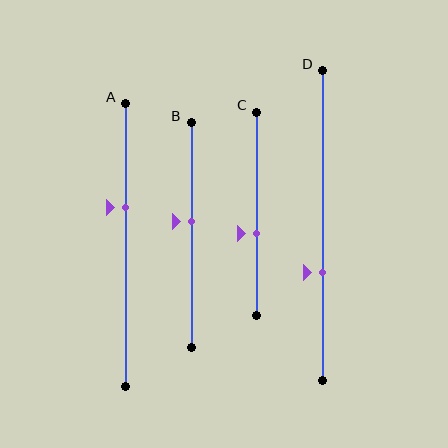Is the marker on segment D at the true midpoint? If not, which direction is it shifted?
No, the marker on segment D is shifted downward by about 15% of the segment length.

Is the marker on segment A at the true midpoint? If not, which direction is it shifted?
No, the marker on segment A is shifted upward by about 13% of the segment length.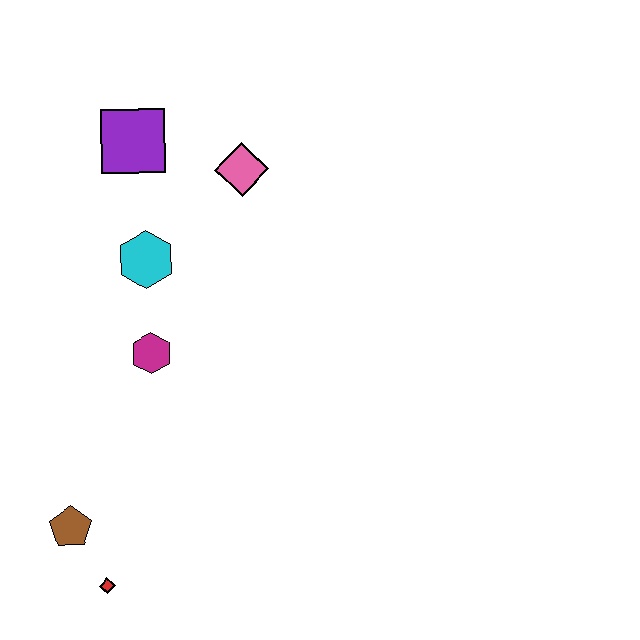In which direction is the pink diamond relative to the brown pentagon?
The pink diamond is above the brown pentagon.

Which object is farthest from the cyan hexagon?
The red diamond is farthest from the cyan hexagon.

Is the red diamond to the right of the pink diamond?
No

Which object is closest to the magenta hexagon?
The cyan hexagon is closest to the magenta hexagon.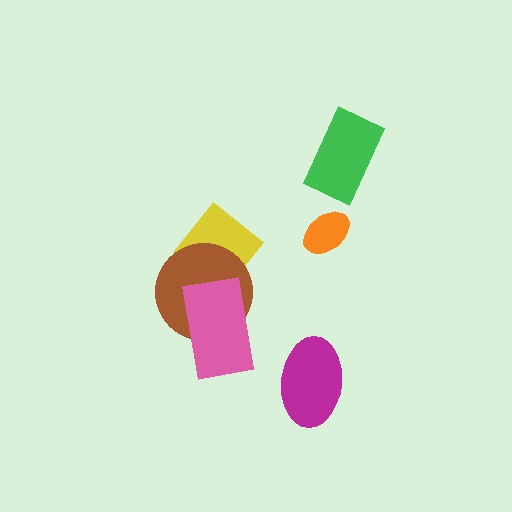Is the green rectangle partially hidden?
No, no other shape covers it.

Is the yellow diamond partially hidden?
Yes, it is partially covered by another shape.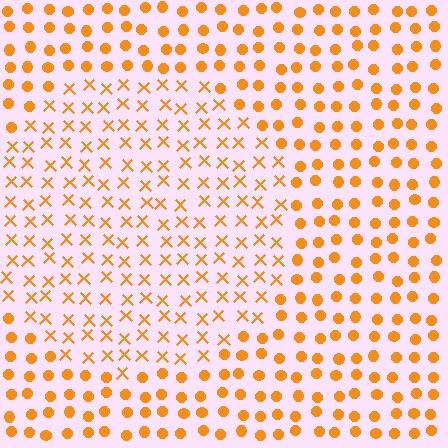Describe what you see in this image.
The image is filled with small orange elements arranged in a uniform grid. A circle-shaped region contains X marks, while the surrounding area contains circles. The boundary is defined purely by the change in element shape.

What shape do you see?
I see a circle.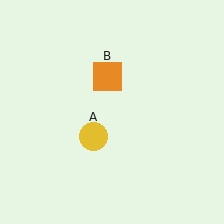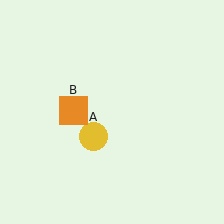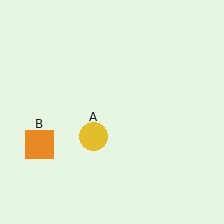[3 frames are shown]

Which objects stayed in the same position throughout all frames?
Yellow circle (object A) remained stationary.